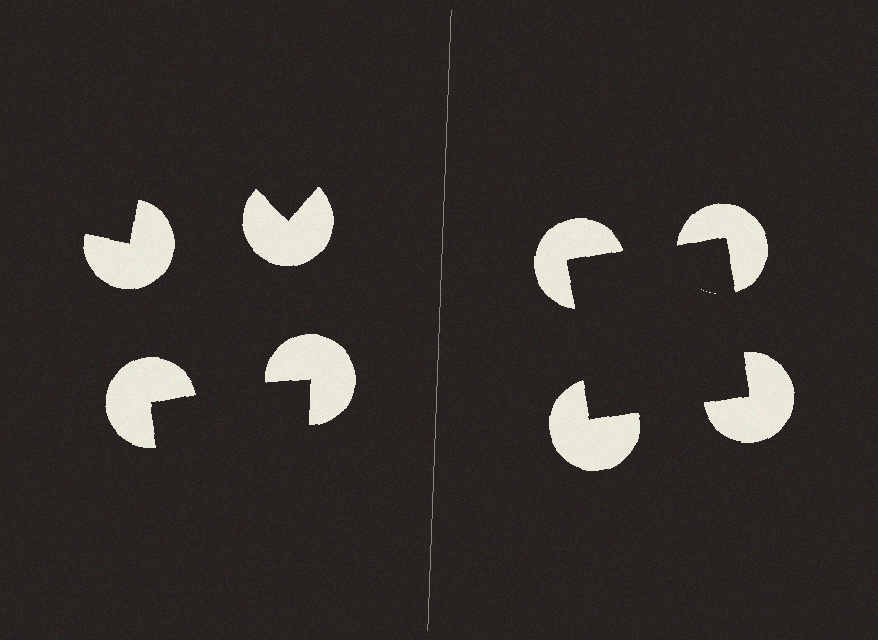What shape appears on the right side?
An illusory square.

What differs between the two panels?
The pac-man discs are positioned identically on both sides; only the wedge orientations differ. On the right they align to a square; on the left they are misaligned.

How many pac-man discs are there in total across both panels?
8 — 4 on each side.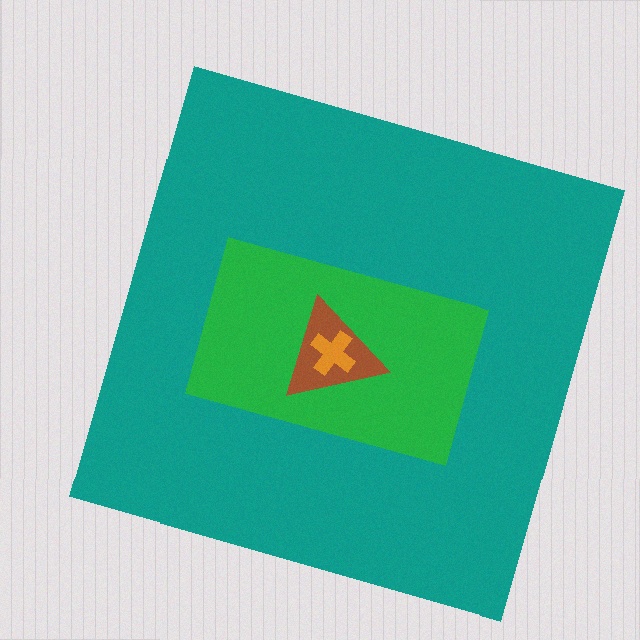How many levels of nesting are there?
4.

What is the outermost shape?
The teal square.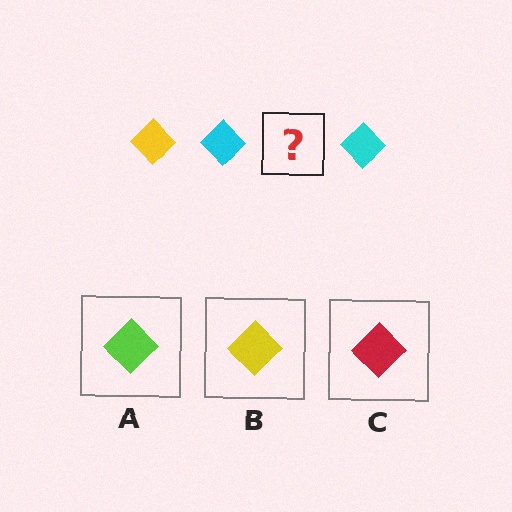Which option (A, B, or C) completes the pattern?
B.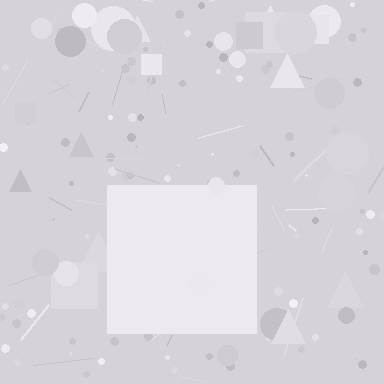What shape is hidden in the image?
A square is hidden in the image.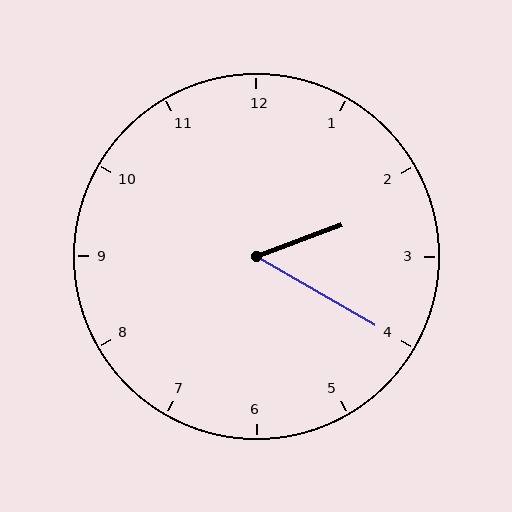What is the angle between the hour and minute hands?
Approximately 50 degrees.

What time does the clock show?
2:20.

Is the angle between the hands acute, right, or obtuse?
It is acute.